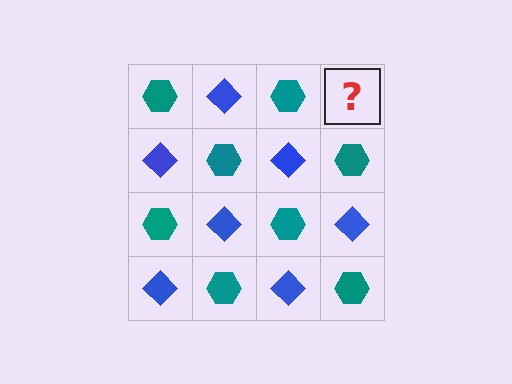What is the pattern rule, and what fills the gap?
The rule is that it alternates teal hexagon and blue diamond in a checkerboard pattern. The gap should be filled with a blue diamond.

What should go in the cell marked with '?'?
The missing cell should contain a blue diamond.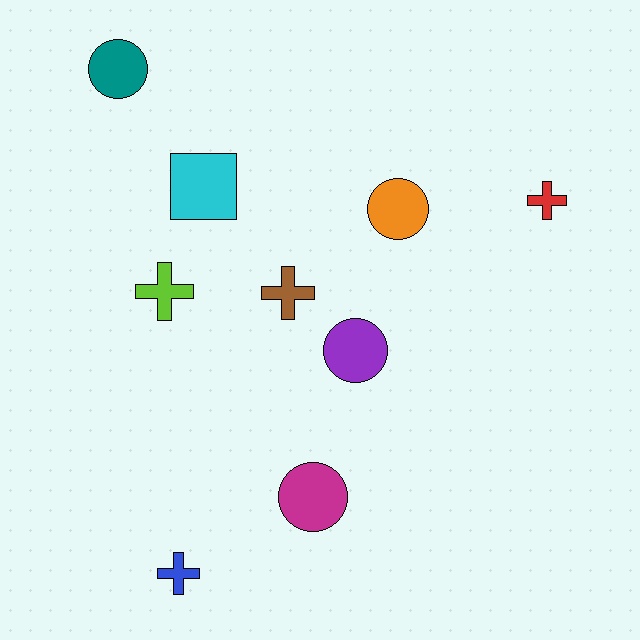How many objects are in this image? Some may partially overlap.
There are 9 objects.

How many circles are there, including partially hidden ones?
There are 4 circles.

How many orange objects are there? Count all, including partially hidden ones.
There is 1 orange object.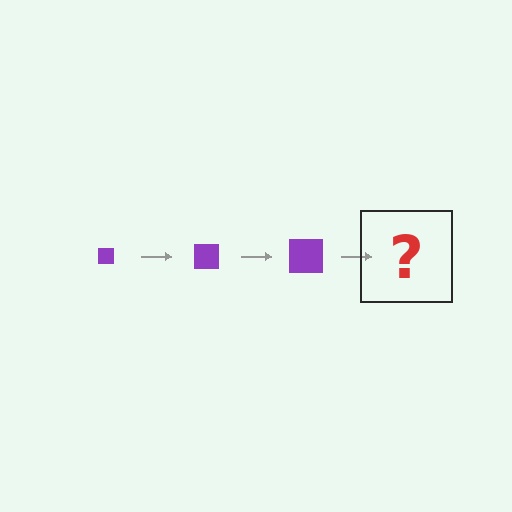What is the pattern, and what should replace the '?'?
The pattern is that the square gets progressively larger each step. The '?' should be a purple square, larger than the previous one.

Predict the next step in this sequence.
The next step is a purple square, larger than the previous one.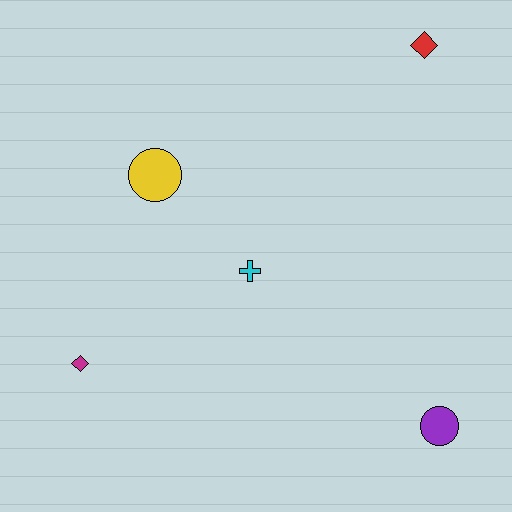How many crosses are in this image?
There is 1 cross.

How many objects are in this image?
There are 5 objects.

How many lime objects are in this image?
There are no lime objects.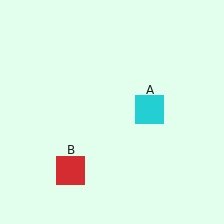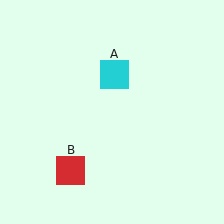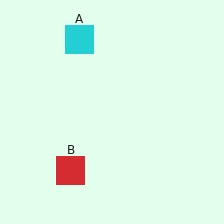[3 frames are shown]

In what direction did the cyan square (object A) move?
The cyan square (object A) moved up and to the left.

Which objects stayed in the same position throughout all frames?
Red square (object B) remained stationary.